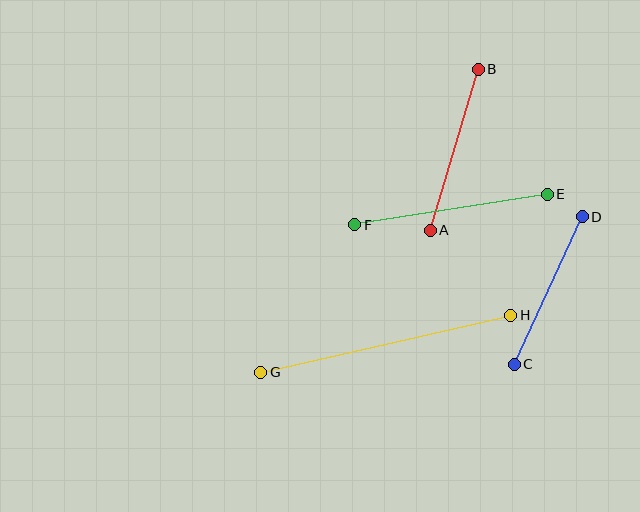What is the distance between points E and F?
The distance is approximately 194 pixels.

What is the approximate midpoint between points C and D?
The midpoint is at approximately (548, 291) pixels.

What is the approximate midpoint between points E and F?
The midpoint is at approximately (451, 210) pixels.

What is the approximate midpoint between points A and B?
The midpoint is at approximately (454, 150) pixels.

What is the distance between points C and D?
The distance is approximately 163 pixels.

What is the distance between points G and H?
The distance is approximately 256 pixels.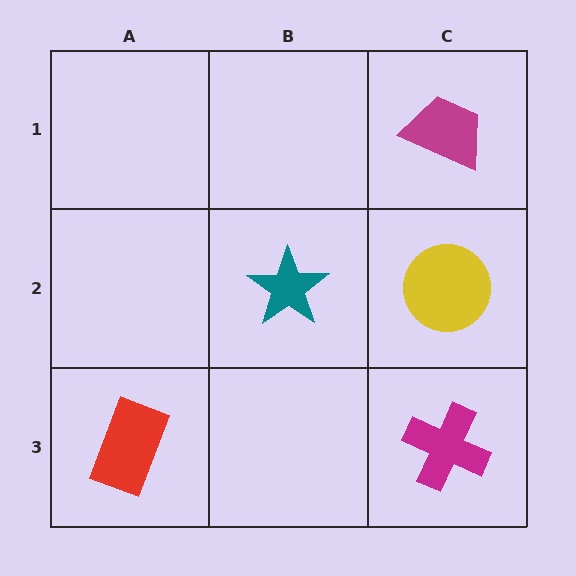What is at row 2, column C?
A yellow circle.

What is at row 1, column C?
A magenta trapezoid.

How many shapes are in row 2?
2 shapes.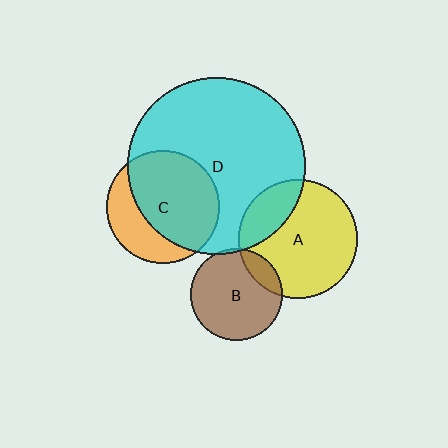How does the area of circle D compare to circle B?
Approximately 3.7 times.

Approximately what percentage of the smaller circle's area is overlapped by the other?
Approximately 25%.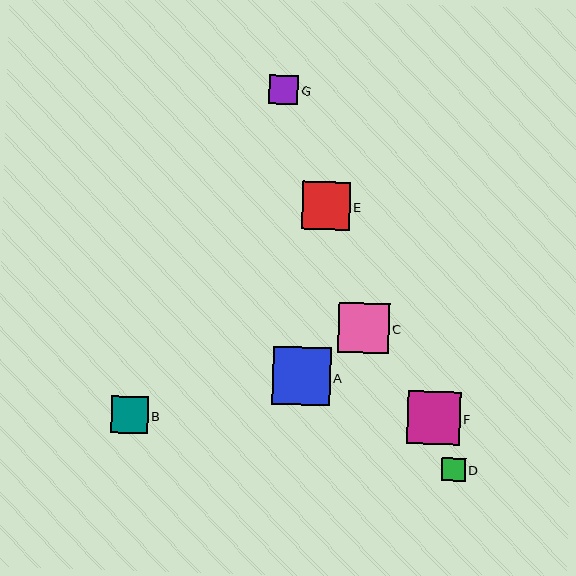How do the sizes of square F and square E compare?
Square F and square E are approximately the same size.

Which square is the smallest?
Square D is the smallest with a size of approximately 23 pixels.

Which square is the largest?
Square A is the largest with a size of approximately 58 pixels.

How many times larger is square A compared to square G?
Square A is approximately 2.0 times the size of square G.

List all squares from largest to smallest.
From largest to smallest: A, F, C, E, B, G, D.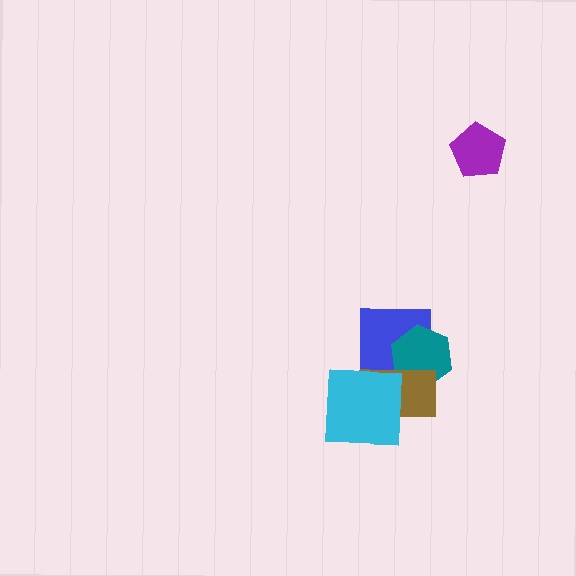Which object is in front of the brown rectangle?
The cyan square is in front of the brown rectangle.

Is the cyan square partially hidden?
No, no other shape covers it.